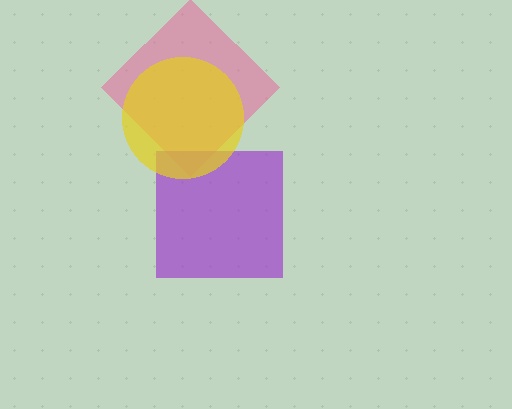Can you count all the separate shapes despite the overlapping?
Yes, there are 3 separate shapes.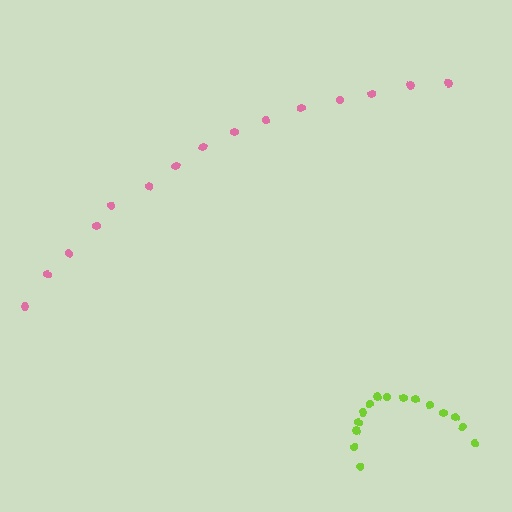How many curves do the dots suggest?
There are 2 distinct paths.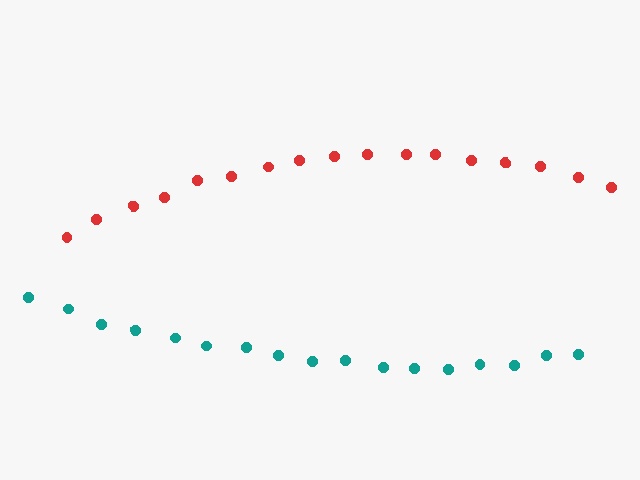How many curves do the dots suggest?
There are 2 distinct paths.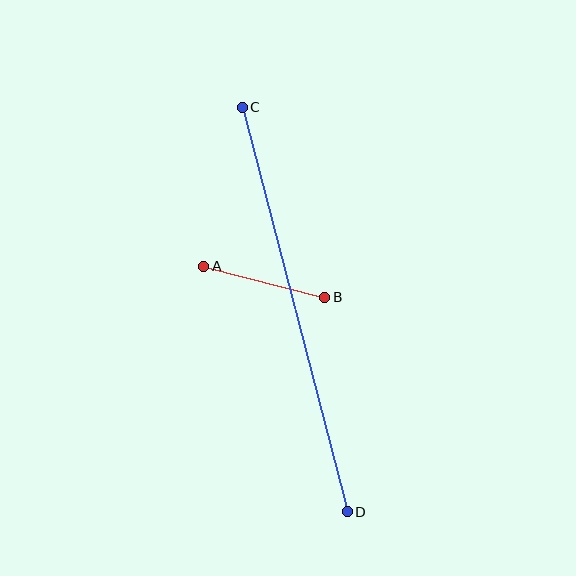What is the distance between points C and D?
The distance is approximately 418 pixels.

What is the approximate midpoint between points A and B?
The midpoint is at approximately (264, 282) pixels.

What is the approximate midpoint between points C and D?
The midpoint is at approximately (295, 310) pixels.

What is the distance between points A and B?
The distance is approximately 125 pixels.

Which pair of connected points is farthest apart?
Points C and D are farthest apart.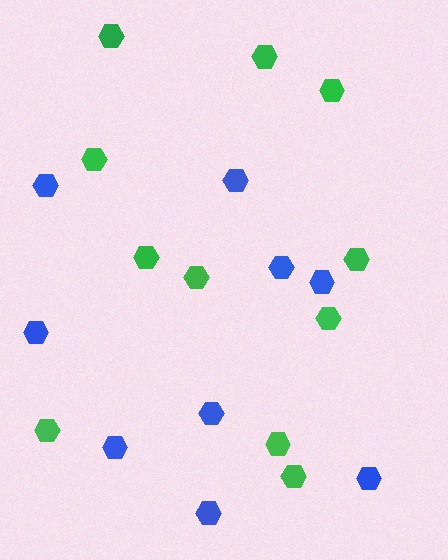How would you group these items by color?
There are 2 groups: one group of green hexagons (11) and one group of blue hexagons (9).